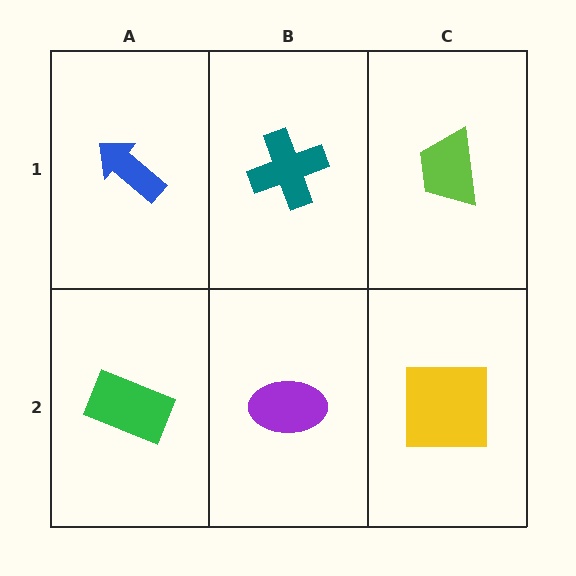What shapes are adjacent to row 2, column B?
A teal cross (row 1, column B), a green rectangle (row 2, column A), a yellow square (row 2, column C).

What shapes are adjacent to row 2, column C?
A lime trapezoid (row 1, column C), a purple ellipse (row 2, column B).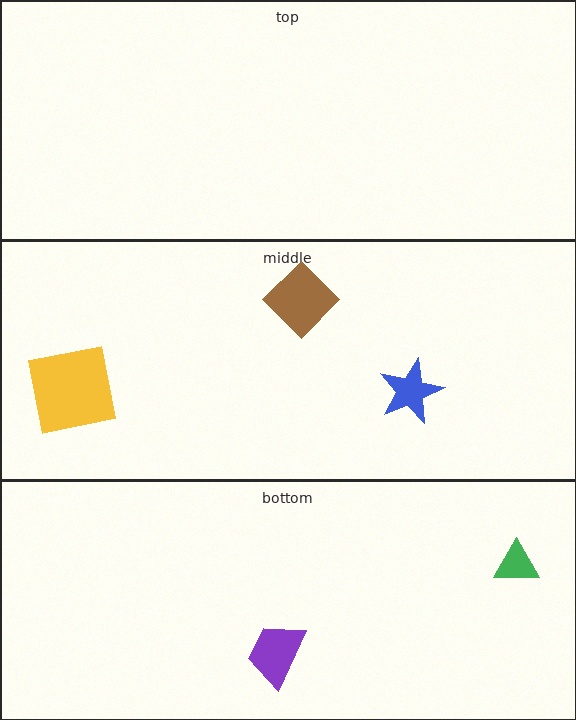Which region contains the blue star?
The middle region.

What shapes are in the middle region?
The yellow square, the blue star, the brown diamond.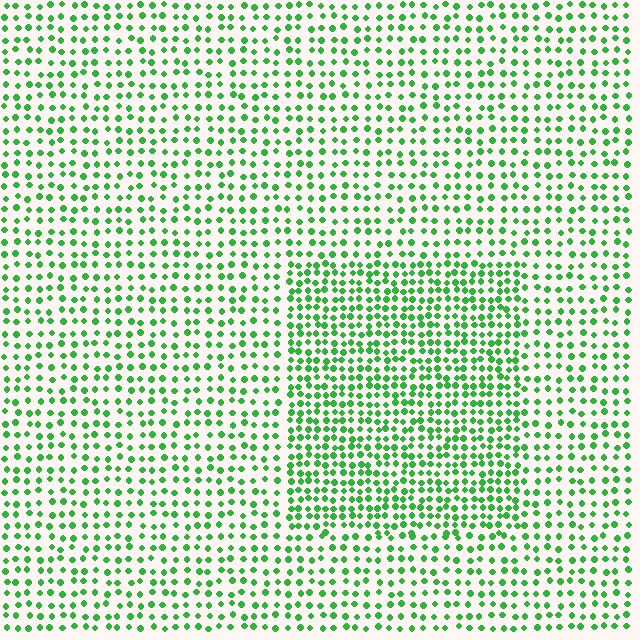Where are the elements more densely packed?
The elements are more densely packed inside the rectangle boundary.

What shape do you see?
I see a rectangle.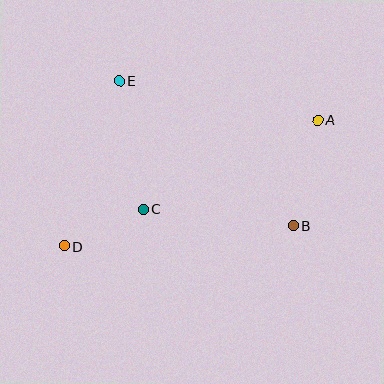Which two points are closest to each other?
Points C and D are closest to each other.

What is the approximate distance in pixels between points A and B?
The distance between A and B is approximately 109 pixels.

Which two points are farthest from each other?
Points A and D are farthest from each other.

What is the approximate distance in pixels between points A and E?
The distance between A and E is approximately 202 pixels.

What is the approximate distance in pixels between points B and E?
The distance between B and E is approximately 227 pixels.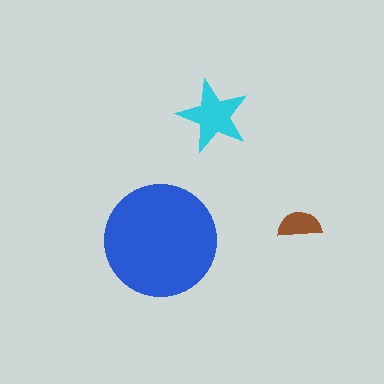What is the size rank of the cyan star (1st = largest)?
2nd.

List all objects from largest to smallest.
The blue circle, the cyan star, the brown semicircle.